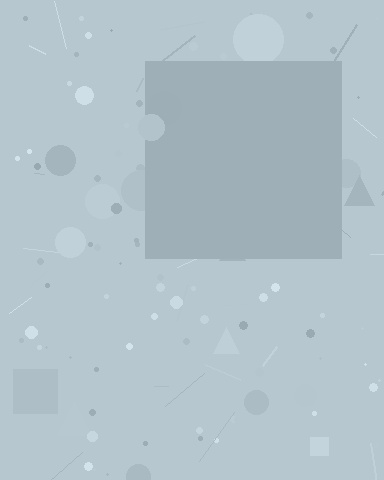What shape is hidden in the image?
A square is hidden in the image.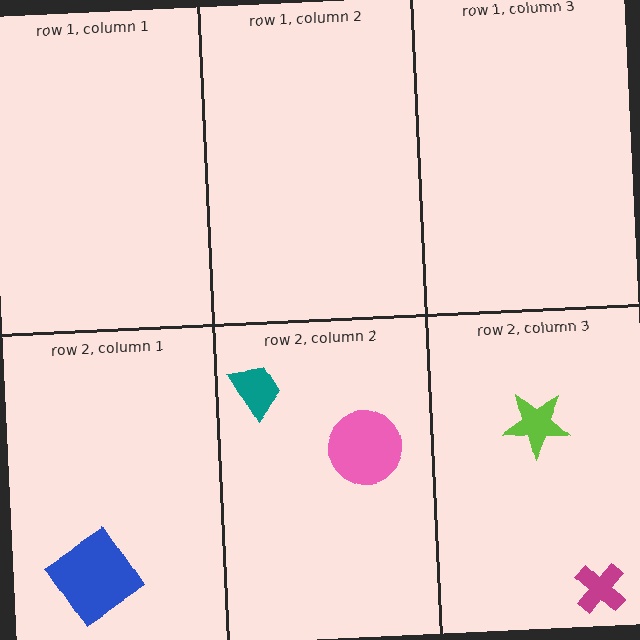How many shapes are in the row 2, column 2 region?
2.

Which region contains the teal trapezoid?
The row 2, column 2 region.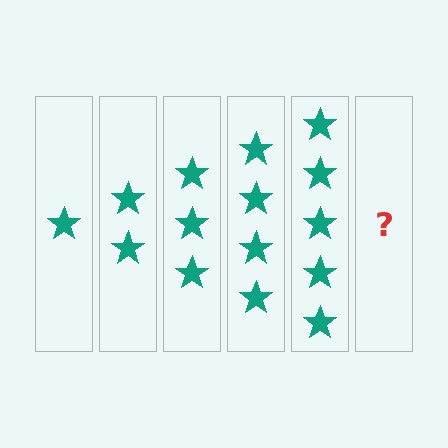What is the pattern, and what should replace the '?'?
The pattern is that each step adds one more star. The '?' should be 6 stars.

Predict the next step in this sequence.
The next step is 6 stars.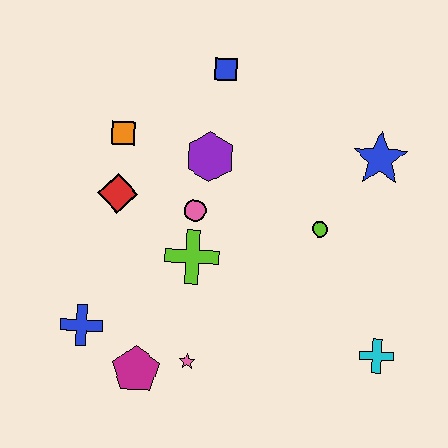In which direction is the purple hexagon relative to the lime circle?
The purple hexagon is to the left of the lime circle.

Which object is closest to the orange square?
The red diamond is closest to the orange square.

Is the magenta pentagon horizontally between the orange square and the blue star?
Yes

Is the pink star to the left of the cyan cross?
Yes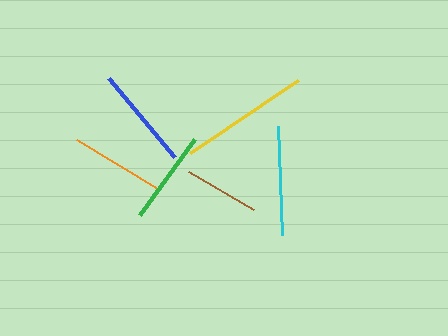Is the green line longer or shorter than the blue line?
The blue line is longer than the green line.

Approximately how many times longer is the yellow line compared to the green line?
The yellow line is approximately 1.4 times the length of the green line.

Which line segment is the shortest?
The brown line is the shortest at approximately 75 pixels.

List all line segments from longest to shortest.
From longest to shortest: yellow, cyan, blue, orange, green, brown.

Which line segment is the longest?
The yellow line is the longest at approximately 130 pixels.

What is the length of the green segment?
The green segment is approximately 94 pixels long.